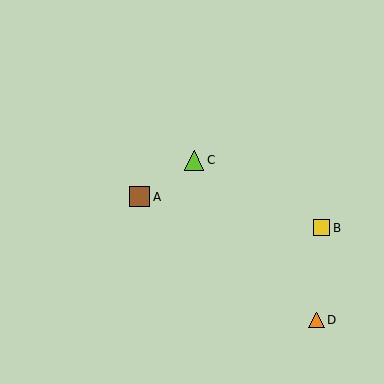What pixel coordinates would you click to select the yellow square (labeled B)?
Click at (322, 228) to select the yellow square B.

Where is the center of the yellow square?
The center of the yellow square is at (322, 228).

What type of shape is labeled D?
Shape D is an orange triangle.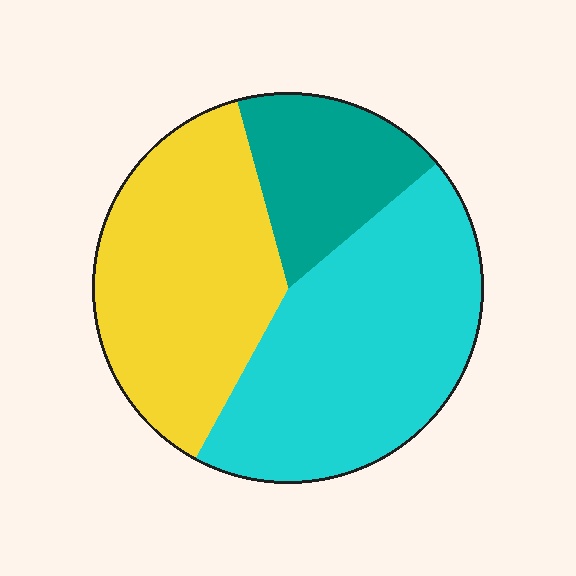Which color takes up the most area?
Cyan, at roughly 45%.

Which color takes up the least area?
Teal, at roughly 20%.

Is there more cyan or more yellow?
Cyan.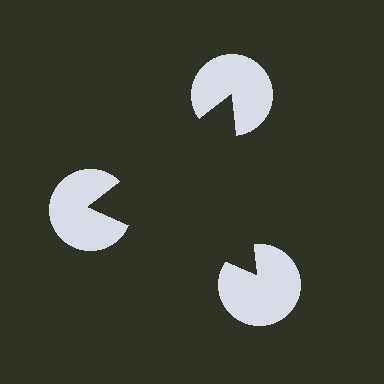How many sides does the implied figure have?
3 sides.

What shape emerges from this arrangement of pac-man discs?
An illusory triangle — its edges are inferred from the aligned wedge cuts in the pac-man discs, not physically drawn.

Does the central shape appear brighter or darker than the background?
It typically appears slightly darker than the background, even though no actual brightness change is drawn.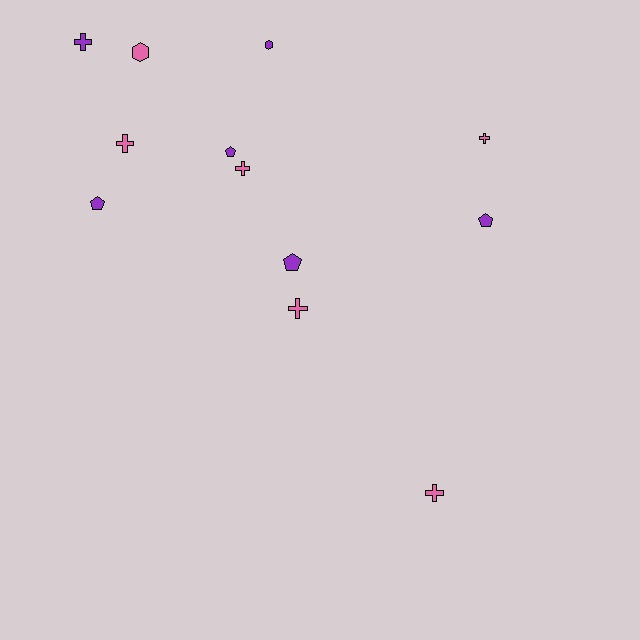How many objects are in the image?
There are 12 objects.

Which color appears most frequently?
Pink, with 6 objects.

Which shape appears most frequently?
Cross, with 6 objects.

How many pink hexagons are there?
There is 1 pink hexagon.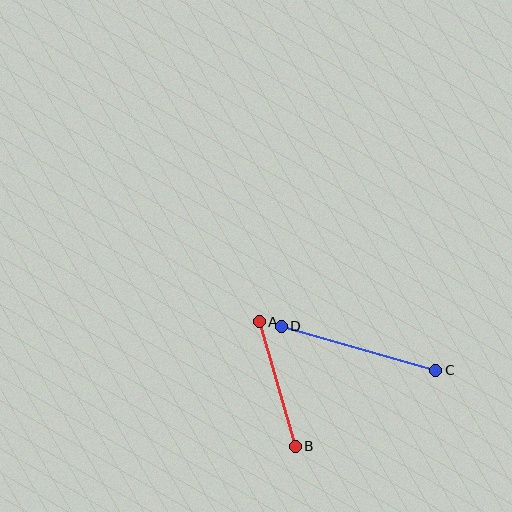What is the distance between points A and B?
The distance is approximately 130 pixels.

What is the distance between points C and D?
The distance is approximately 160 pixels.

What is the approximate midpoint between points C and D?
The midpoint is at approximately (358, 348) pixels.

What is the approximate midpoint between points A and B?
The midpoint is at approximately (277, 384) pixels.